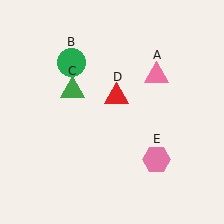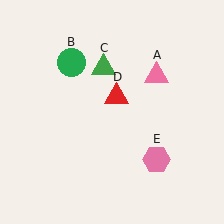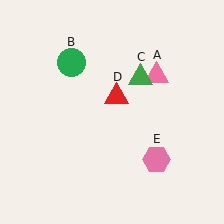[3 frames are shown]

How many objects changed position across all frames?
1 object changed position: green triangle (object C).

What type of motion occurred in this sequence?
The green triangle (object C) rotated clockwise around the center of the scene.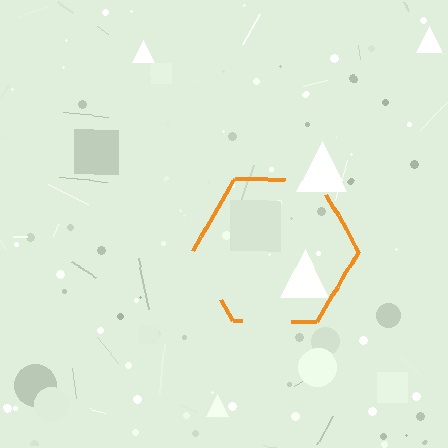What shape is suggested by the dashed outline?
The dashed outline suggests a hexagon.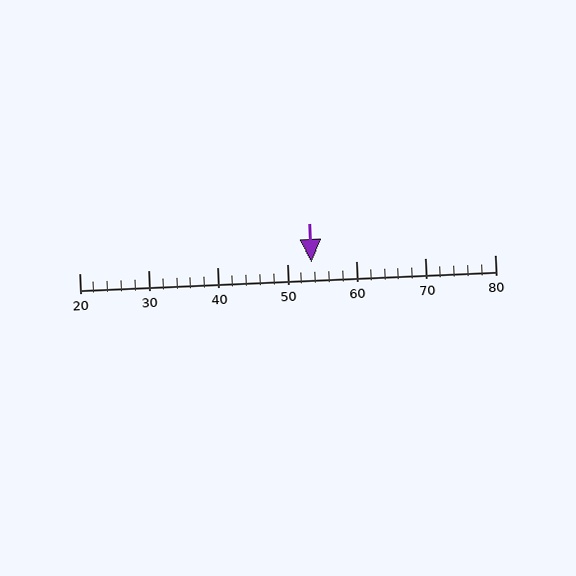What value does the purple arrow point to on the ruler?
The purple arrow points to approximately 54.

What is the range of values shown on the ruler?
The ruler shows values from 20 to 80.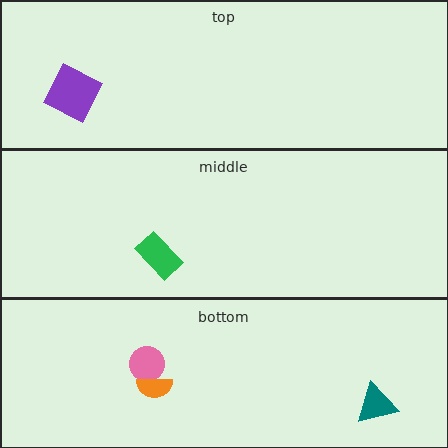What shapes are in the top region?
The purple square.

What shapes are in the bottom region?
The teal triangle, the pink circle, the orange semicircle.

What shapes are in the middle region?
The green rectangle.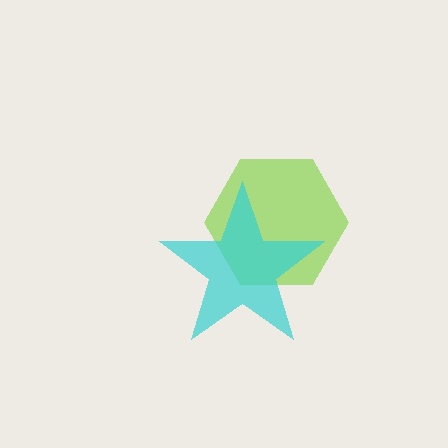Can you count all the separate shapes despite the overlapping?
Yes, there are 2 separate shapes.